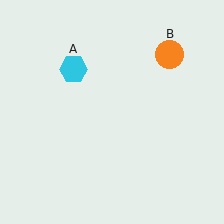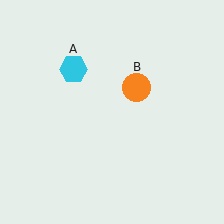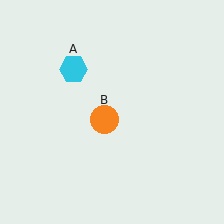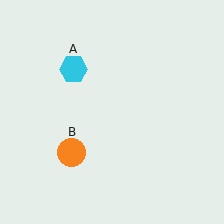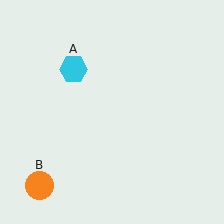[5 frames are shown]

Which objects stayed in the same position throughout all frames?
Cyan hexagon (object A) remained stationary.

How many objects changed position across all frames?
1 object changed position: orange circle (object B).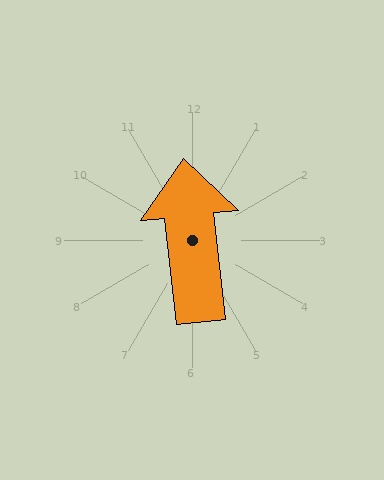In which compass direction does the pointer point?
North.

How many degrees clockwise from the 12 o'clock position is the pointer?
Approximately 354 degrees.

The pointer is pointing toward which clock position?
Roughly 12 o'clock.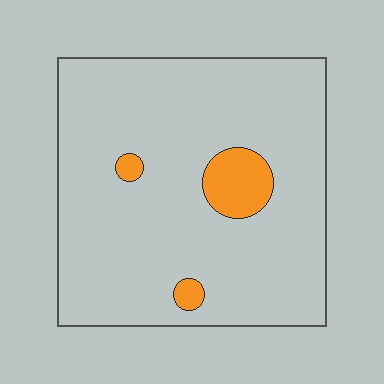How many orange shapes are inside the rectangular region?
3.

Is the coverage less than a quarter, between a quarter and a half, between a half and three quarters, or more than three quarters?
Less than a quarter.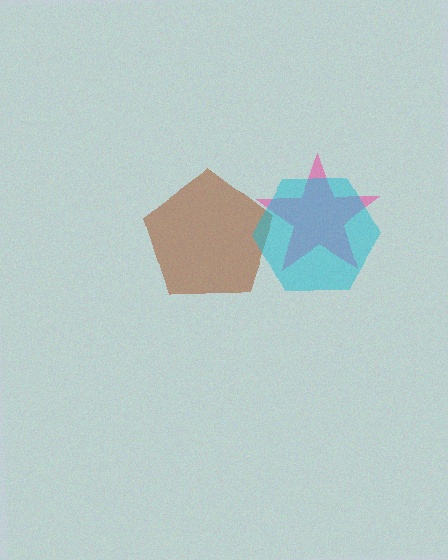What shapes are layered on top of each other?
The layered shapes are: a brown pentagon, a pink star, a cyan hexagon.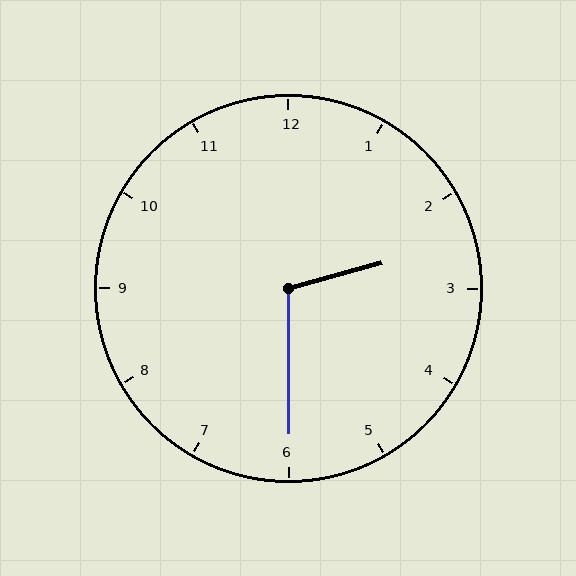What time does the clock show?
2:30.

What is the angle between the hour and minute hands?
Approximately 105 degrees.